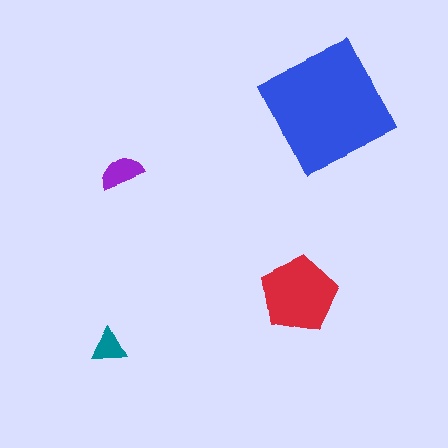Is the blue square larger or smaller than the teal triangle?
Larger.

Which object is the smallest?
The teal triangle.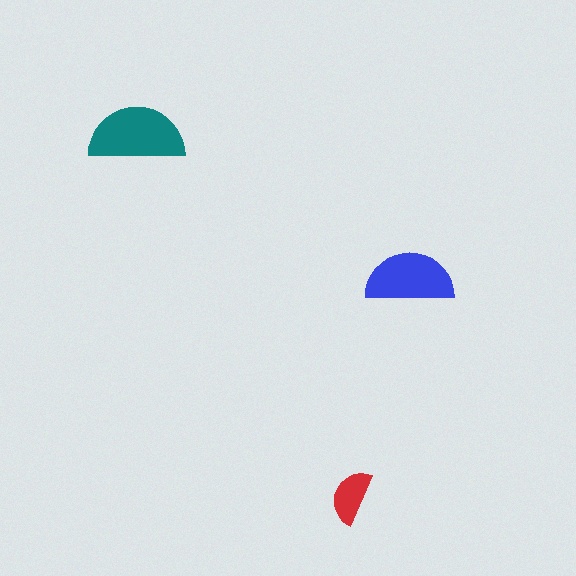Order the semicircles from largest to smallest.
the teal one, the blue one, the red one.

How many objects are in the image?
There are 3 objects in the image.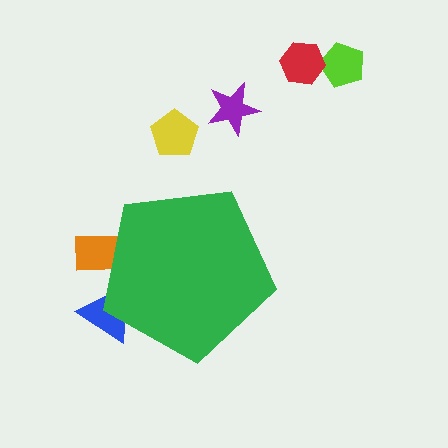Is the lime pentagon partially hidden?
No, the lime pentagon is fully visible.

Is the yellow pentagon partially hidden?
No, the yellow pentagon is fully visible.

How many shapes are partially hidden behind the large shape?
2 shapes are partially hidden.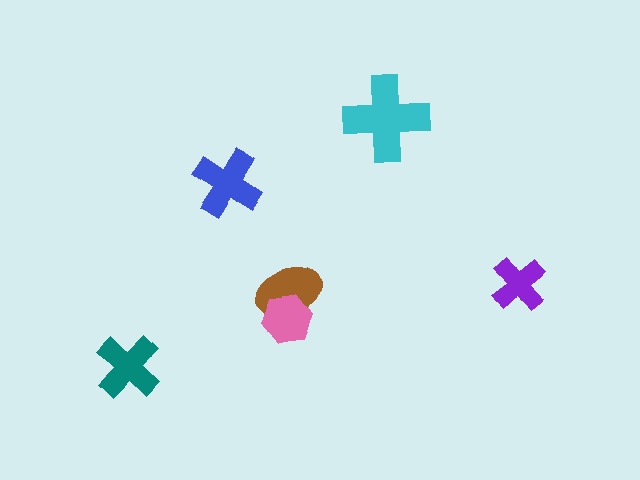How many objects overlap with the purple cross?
0 objects overlap with the purple cross.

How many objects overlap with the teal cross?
0 objects overlap with the teal cross.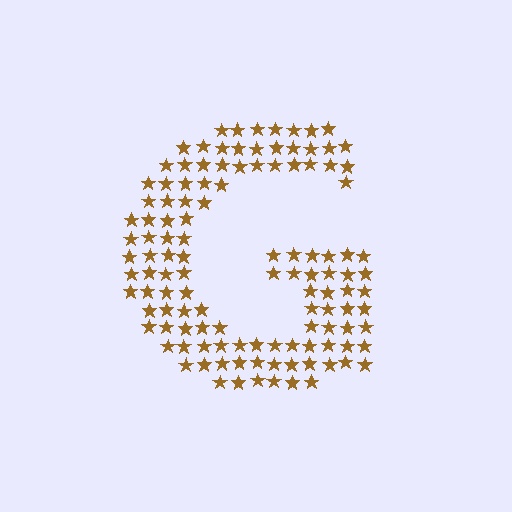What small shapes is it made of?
It is made of small stars.